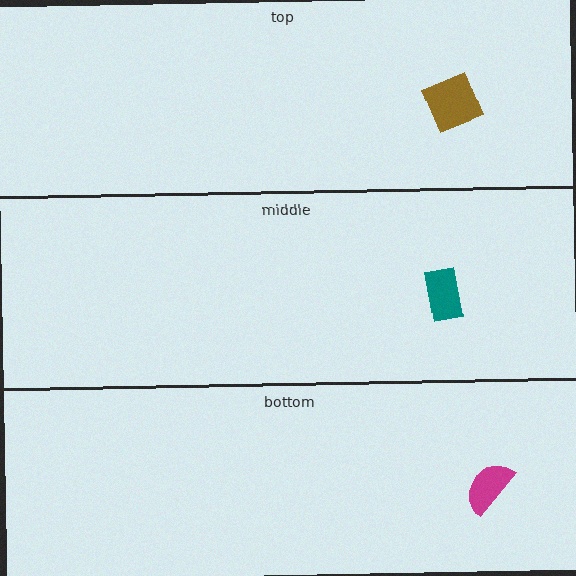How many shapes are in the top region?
1.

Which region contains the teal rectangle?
The middle region.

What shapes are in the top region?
The brown diamond.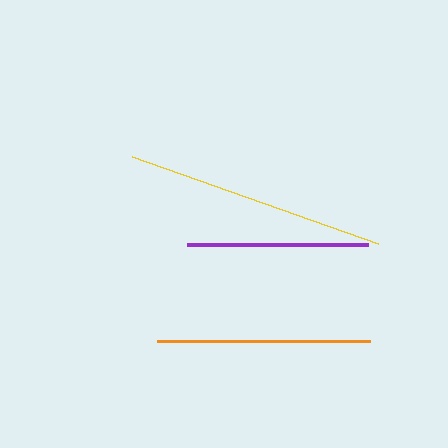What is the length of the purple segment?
The purple segment is approximately 181 pixels long.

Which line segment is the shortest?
The purple line is the shortest at approximately 181 pixels.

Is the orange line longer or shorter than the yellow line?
The yellow line is longer than the orange line.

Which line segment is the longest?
The yellow line is the longest at approximately 261 pixels.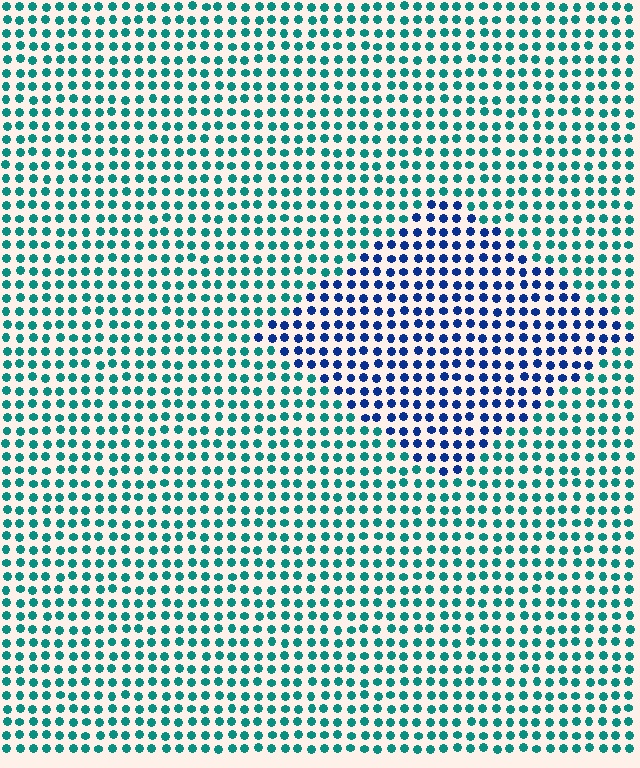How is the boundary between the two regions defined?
The boundary is defined purely by a slight shift in hue (about 50 degrees). Spacing, size, and orientation are identical on both sides.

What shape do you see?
I see a diamond.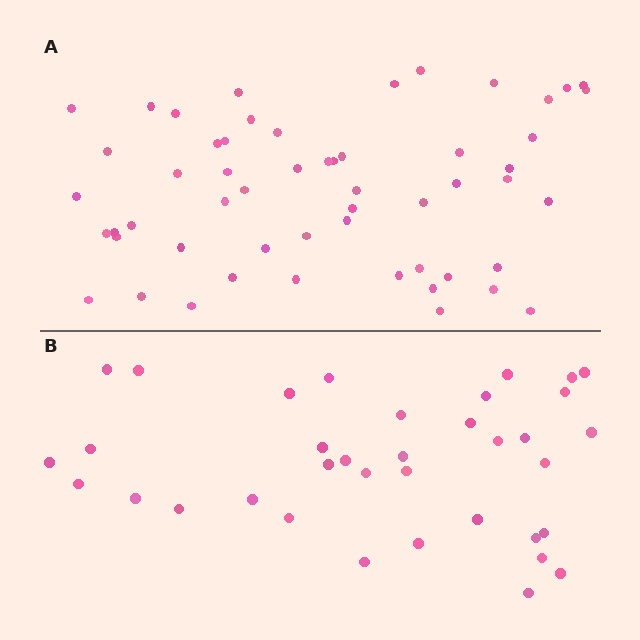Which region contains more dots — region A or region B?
Region A (the top region) has more dots.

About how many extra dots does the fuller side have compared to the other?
Region A has approximately 20 more dots than region B.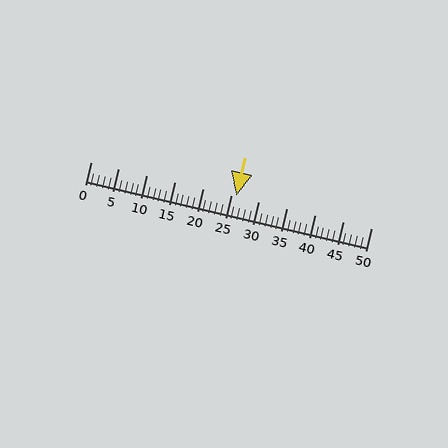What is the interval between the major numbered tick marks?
The major tick marks are spaced 5 units apart.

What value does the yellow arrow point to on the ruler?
The yellow arrow points to approximately 26.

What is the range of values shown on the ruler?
The ruler shows values from 0 to 50.